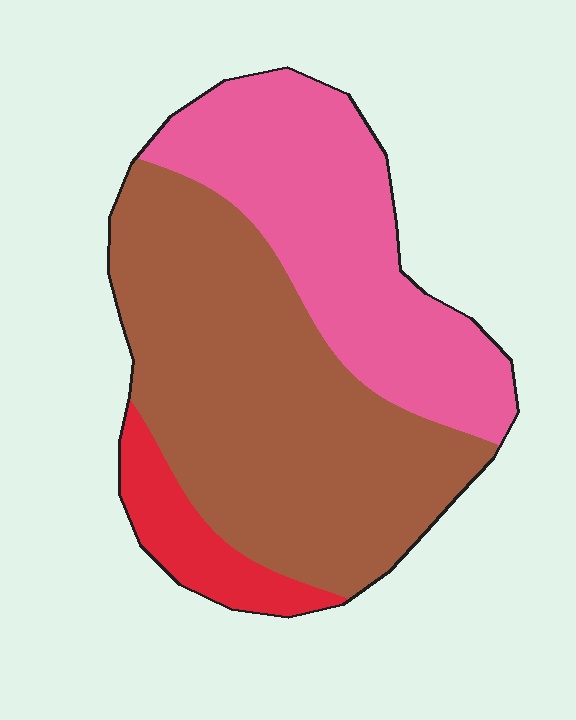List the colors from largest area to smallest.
From largest to smallest: brown, pink, red.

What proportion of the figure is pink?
Pink covers roughly 35% of the figure.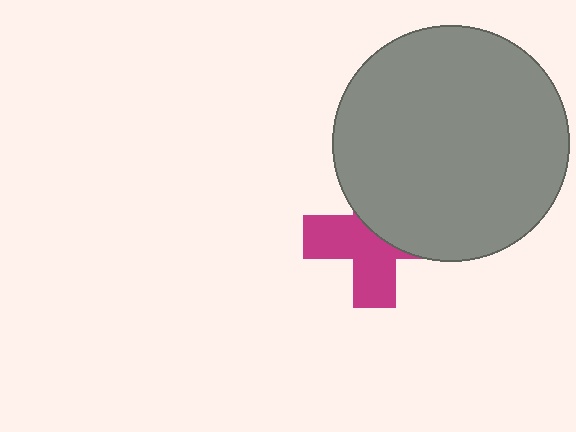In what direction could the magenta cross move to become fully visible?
The magenta cross could move down. That would shift it out from behind the gray circle entirely.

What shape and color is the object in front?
The object in front is a gray circle.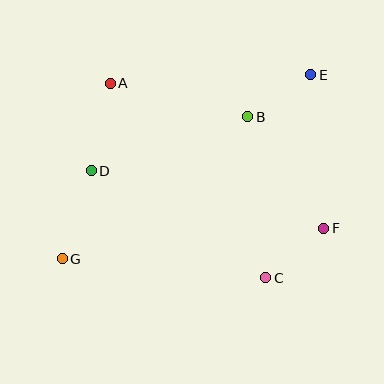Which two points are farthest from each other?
Points E and G are farthest from each other.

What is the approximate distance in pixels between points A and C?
The distance between A and C is approximately 249 pixels.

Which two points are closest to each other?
Points B and E are closest to each other.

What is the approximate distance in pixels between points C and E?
The distance between C and E is approximately 208 pixels.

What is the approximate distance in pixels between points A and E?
The distance between A and E is approximately 201 pixels.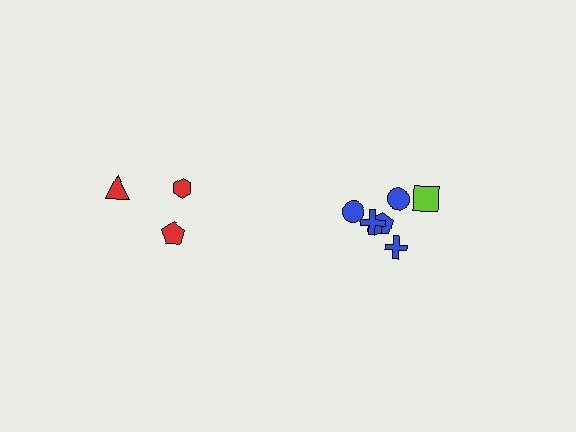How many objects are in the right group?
There are 7 objects.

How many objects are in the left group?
There are 3 objects.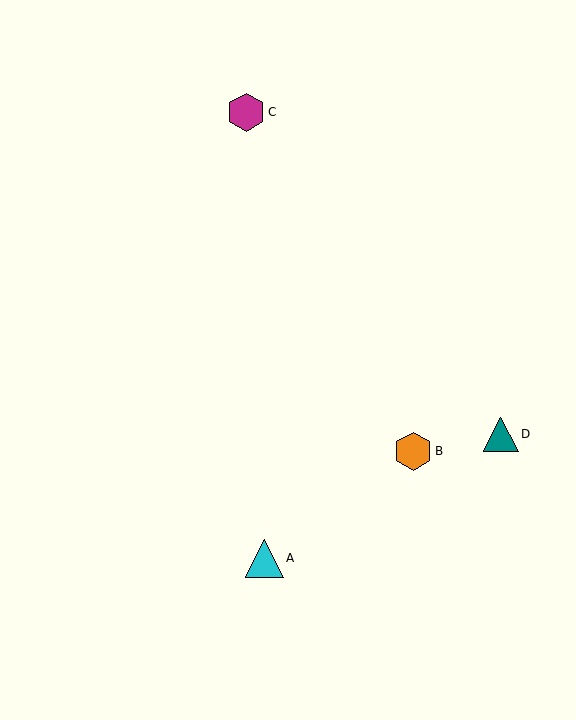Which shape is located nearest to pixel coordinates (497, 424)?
The teal triangle (labeled D) at (501, 434) is nearest to that location.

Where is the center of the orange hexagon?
The center of the orange hexagon is at (413, 451).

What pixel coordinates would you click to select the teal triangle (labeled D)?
Click at (501, 434) to select the teal triangle D.